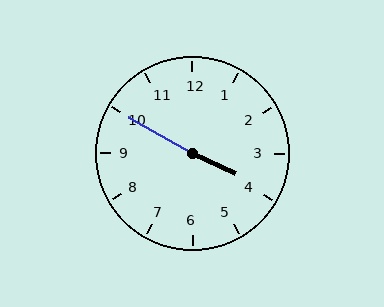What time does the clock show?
3:50.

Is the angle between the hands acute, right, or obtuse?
It is obtuse.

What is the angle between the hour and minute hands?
Approximately 175 degrees.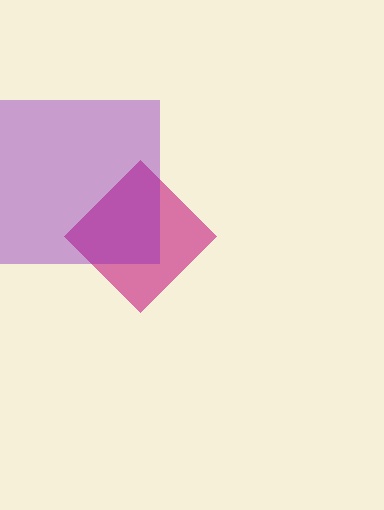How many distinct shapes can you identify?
There are 2 distinct shapes: a magenta diamond, a purple square.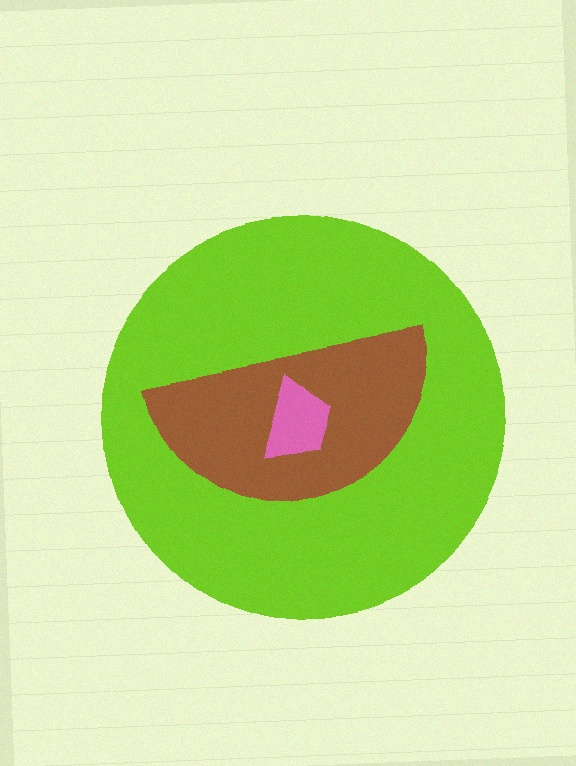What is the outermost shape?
The lime circle.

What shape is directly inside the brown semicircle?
The pink trapezoid.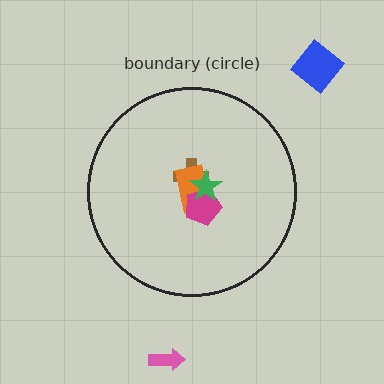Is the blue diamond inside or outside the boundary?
Outside.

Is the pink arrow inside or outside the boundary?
Outside.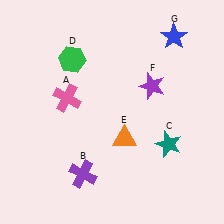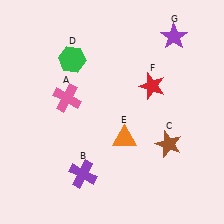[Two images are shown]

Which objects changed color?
C changed from teal to brown. F changed from purple to red. G changed from blue to purple.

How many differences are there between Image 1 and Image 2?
There are 3 differences between the two images.